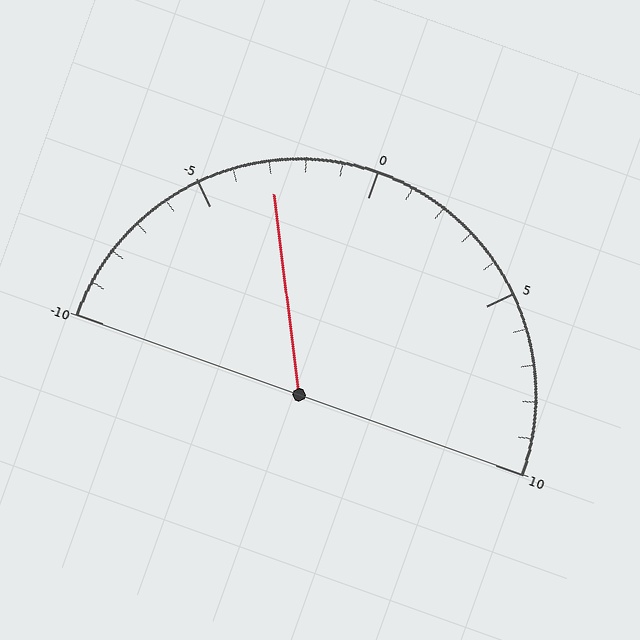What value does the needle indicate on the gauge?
The needle indicates approximately -3.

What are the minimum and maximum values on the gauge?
The gauge ranges from -10 to 10.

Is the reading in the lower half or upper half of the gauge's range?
The reading is in the lower half of the range (-10 to 10).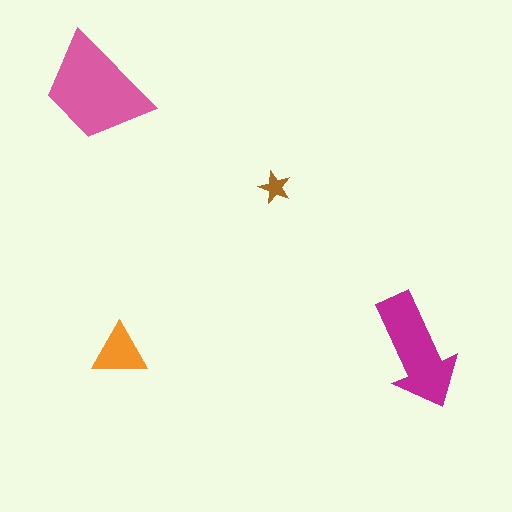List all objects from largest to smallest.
The pink trapezoid, the magenta arrow, the orange triangle, the brown star.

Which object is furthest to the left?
The pink trapezoid is leftmost.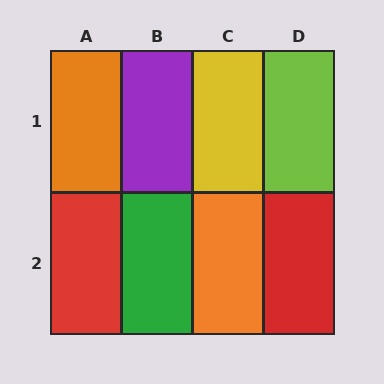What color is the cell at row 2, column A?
Red.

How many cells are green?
1 cell is green.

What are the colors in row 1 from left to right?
Orange, purple, yellow, lime.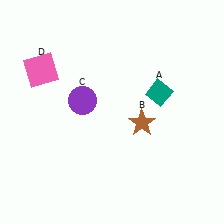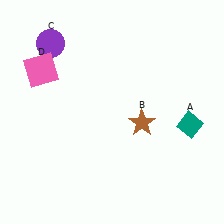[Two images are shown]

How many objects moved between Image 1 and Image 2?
2 objects moved between the two images.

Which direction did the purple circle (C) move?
The purple circle (C) moved up.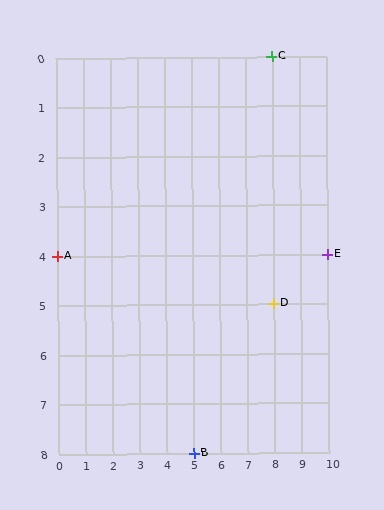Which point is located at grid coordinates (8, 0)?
Point C is at (8, 0).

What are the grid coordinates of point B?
Point B is at grid coordinates (5, 8).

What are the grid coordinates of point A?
Point A is at grid coordinates (0, 4).